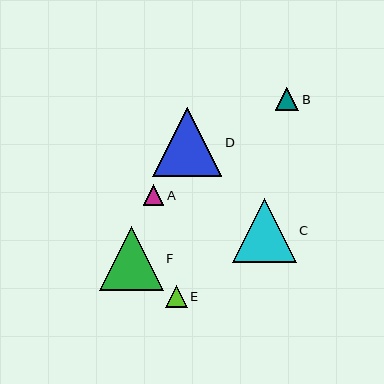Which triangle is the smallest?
Triangle A is the smallest with a size of approximately 20 pixels.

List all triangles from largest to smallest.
From largest to smallest: D, F, C, B, E, A.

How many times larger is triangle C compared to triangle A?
Triangle C is approximately 3.2 times the size of triangle A.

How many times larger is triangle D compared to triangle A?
Triangle D is approximately 3.4 times the size of triangle A.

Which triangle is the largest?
Triangle D is the largest with a size of approximately 70 pixels.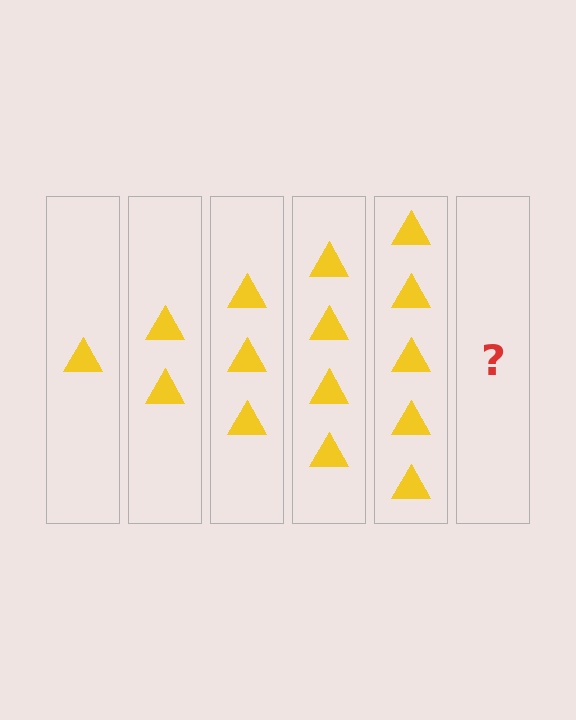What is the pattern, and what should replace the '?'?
The pattern is that each step adds one more triangle. The '?' should be 6 triangles.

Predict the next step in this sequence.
The next step is 6 triangles.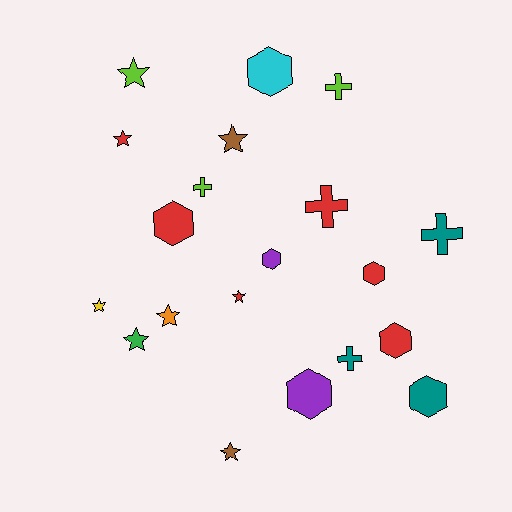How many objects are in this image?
There are 20 objects.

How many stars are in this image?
There are 8 stars.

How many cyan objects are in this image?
There is 1 cyan object.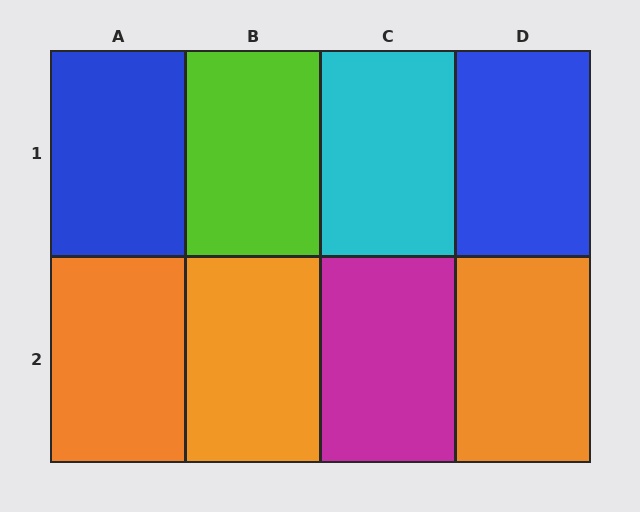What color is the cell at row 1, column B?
Lime.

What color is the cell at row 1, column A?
Blue.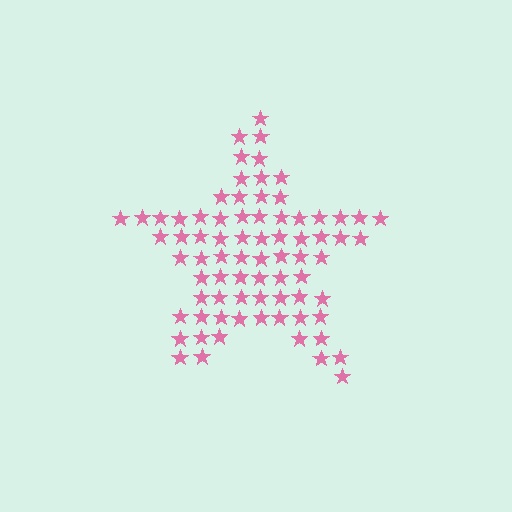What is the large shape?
The large shape is a star.